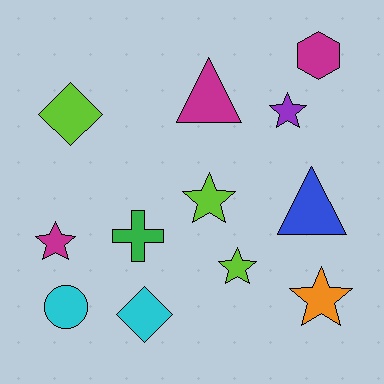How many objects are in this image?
There are 12 objects.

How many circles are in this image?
There is 1 circle.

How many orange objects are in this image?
There is 1 orange object.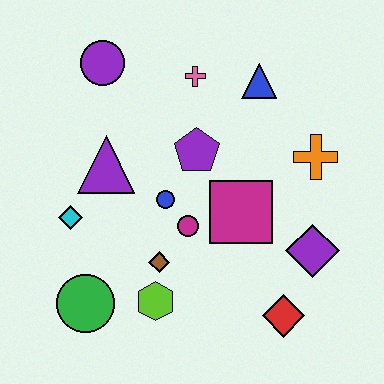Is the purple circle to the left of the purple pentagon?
Yes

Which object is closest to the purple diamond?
The red diamond is closest to the purple diamond.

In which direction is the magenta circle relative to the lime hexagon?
The magenta circle is above the lime hexagon.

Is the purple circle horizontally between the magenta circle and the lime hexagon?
No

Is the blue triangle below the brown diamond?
No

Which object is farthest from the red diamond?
The purple circle is farthest from the red diamond.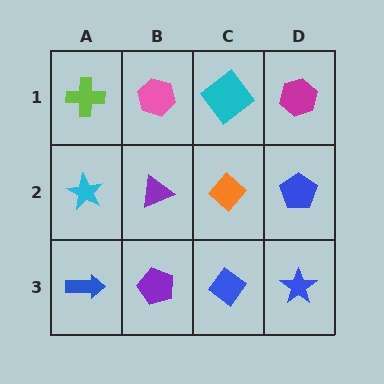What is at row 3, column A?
A blue arrow.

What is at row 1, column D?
A magenta hexagon.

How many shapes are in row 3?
4 shapes.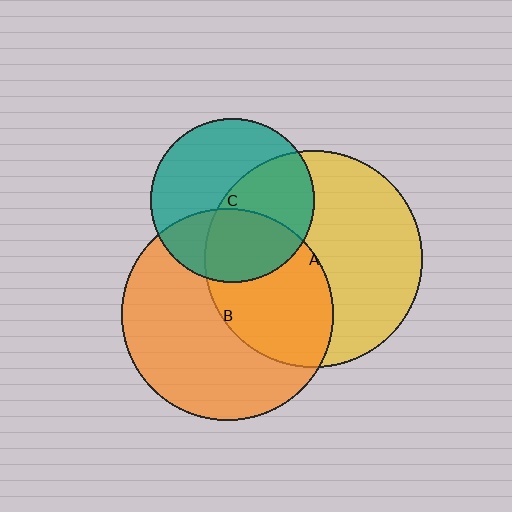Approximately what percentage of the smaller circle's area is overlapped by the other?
Approximately 35%.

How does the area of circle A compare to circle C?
Approximately 1.8 times.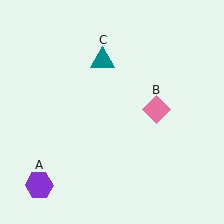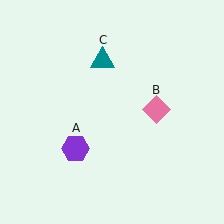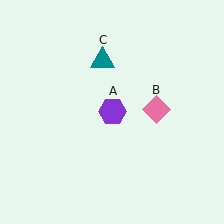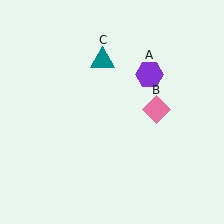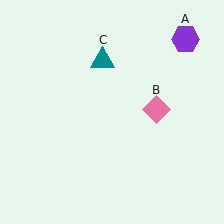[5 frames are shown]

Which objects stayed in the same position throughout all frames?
Pink diamond (object B) and teal triangle (object C) remained stationary.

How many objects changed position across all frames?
1 object changed position: purple hexagon (object A).